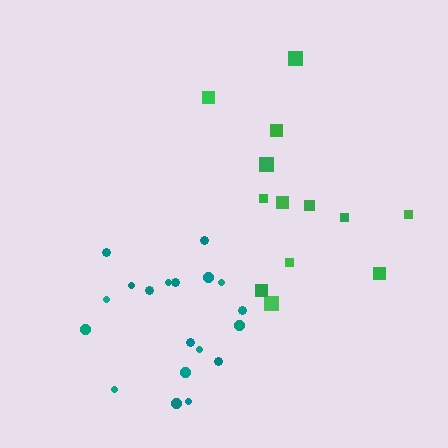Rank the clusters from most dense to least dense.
teal, green.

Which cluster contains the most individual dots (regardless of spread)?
Teal (19).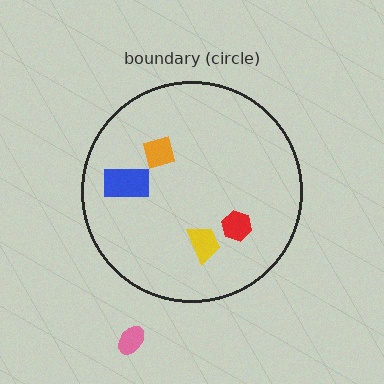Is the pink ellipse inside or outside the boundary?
Outside.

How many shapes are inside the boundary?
4 inside, 1 outside.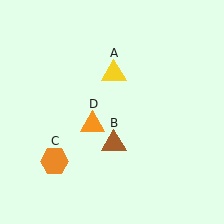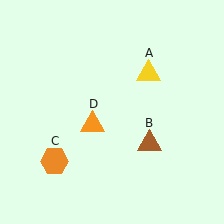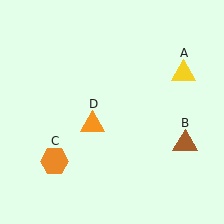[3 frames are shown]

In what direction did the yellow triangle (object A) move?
The yellow triangle (object A) moved right.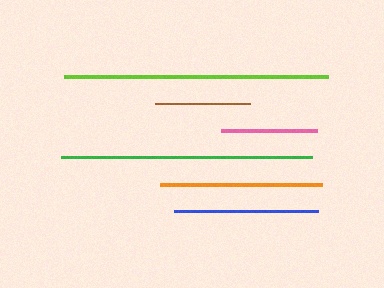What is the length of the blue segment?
The blue segment is approximately 143 pixels long.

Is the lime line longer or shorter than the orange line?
The lime line is longer than the orange line.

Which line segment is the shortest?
The brown line is the shortest at approximately 94 pixels.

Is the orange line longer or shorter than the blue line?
The orange line is longer than the blue line.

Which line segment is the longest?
The lime line is the longest at approximately 264 pixels.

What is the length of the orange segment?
The orange segment is approximately 162 pixels long.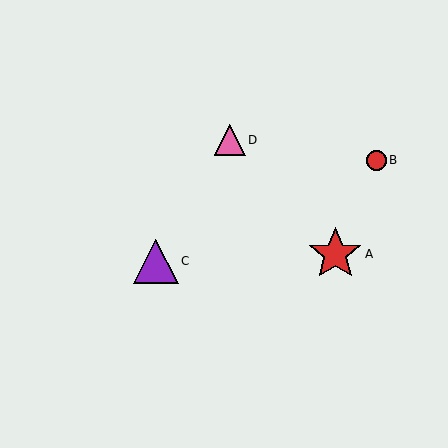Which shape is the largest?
The red star (labeled A) is the largest.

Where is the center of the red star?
The center of the red star is at (335, 254).